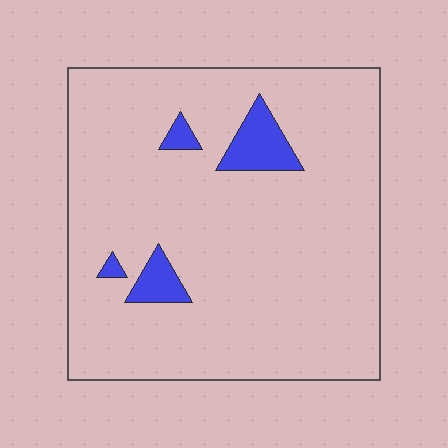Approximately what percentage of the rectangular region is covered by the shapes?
Approximately 5%.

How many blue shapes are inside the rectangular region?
4.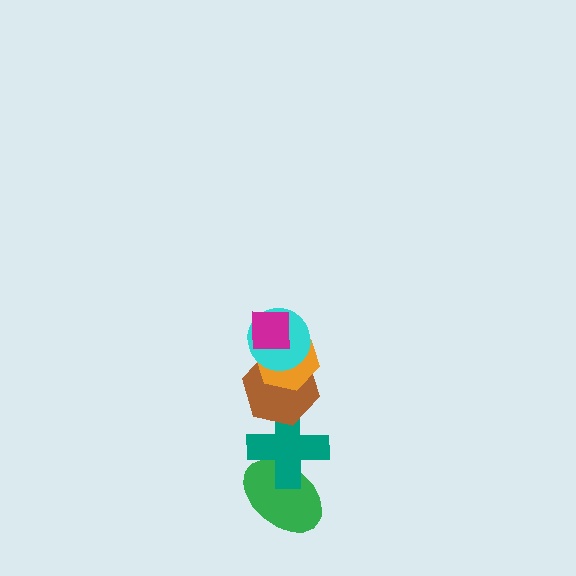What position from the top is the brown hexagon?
The brown hexagon is 4th from the top.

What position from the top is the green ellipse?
The green ellipse is 6th from the top.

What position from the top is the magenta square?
The magenta square is 1st from the top.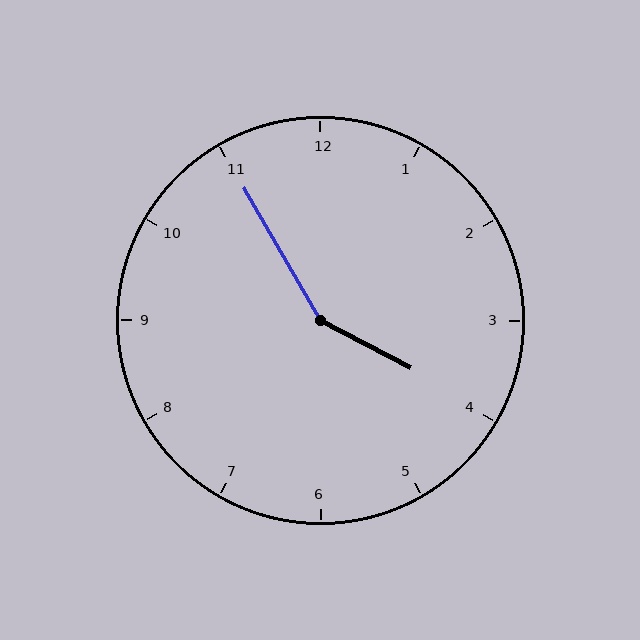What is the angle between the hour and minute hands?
Approximately 148 degrees.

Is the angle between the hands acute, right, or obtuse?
It is obtuse.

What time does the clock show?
3:55.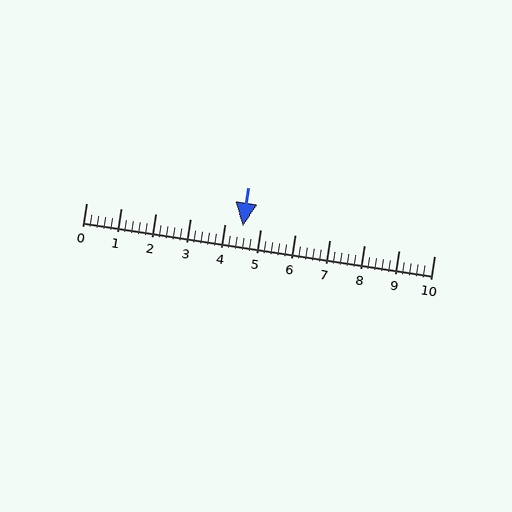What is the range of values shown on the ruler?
The ruler shows values from 0 to 10.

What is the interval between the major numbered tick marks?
The major tick marks are spaced 1 units apart.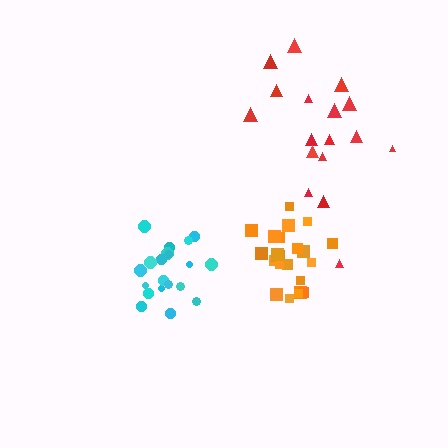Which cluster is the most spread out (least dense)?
Red.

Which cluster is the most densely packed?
Orange.